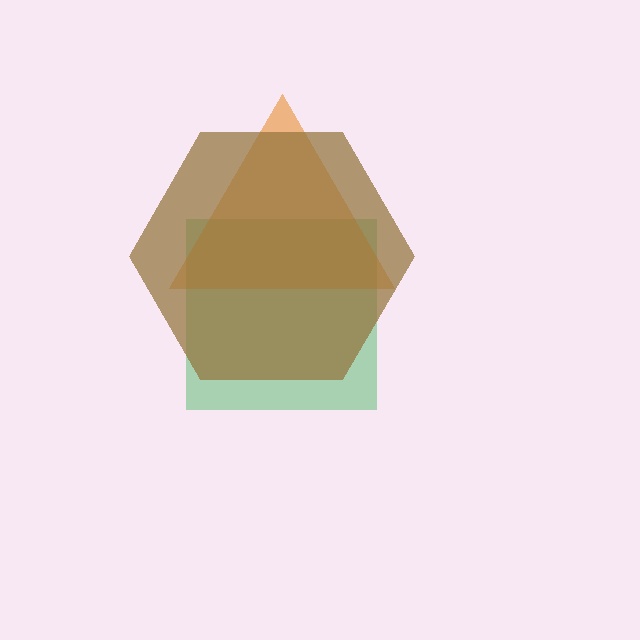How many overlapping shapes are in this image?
There are 3 overlapping shapes in the image.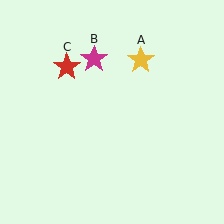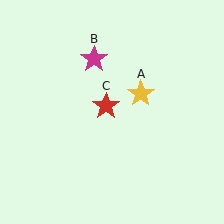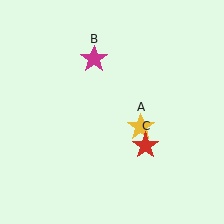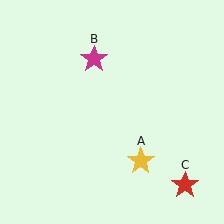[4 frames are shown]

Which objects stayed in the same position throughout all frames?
Magenta star (object B) remained stationary.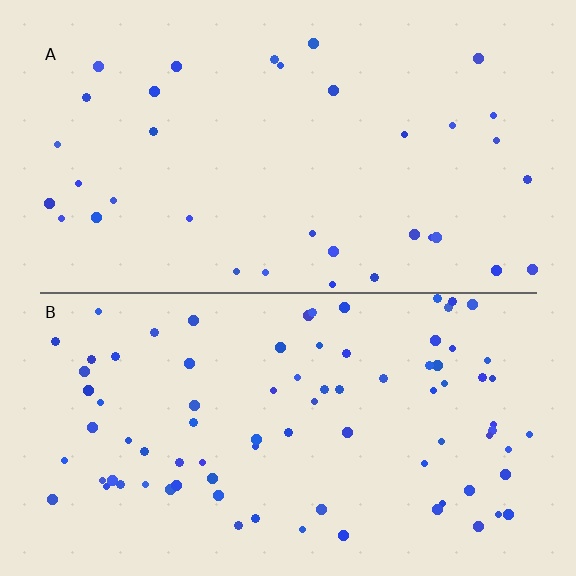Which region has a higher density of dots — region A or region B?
B (the bottom).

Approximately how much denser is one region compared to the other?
Approximately 2.4× — region B over region A.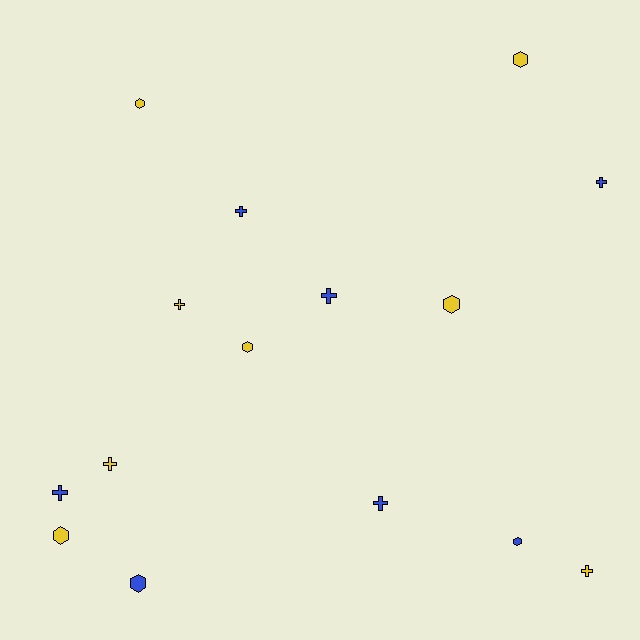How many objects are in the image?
There are 15 objects.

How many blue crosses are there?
There are 5 blue crosses.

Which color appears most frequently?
Yellow, with 8 objects.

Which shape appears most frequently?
Cross, with 8 objects.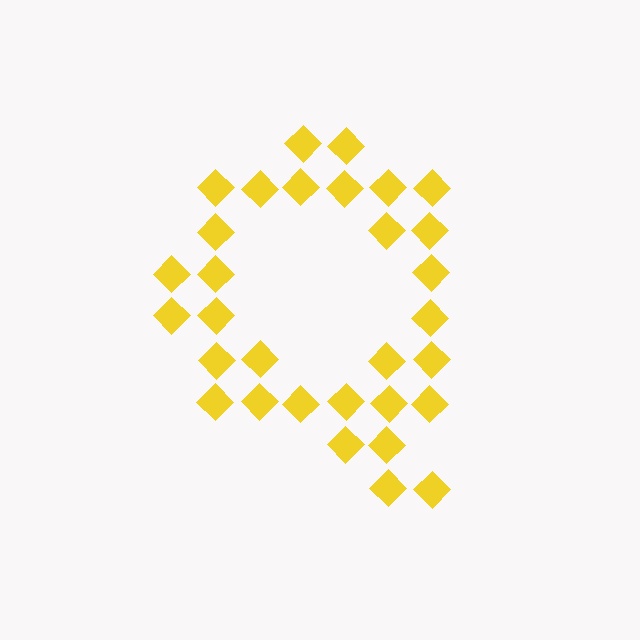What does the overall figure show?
The overall figure shows the letter Q.